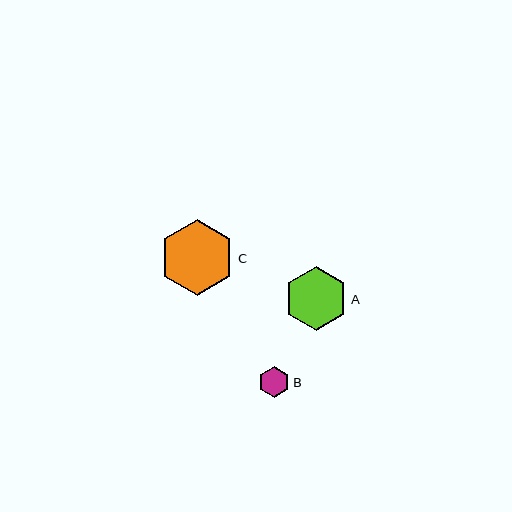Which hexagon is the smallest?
Hexagon B is the smallest with a size of approximately 31 pixels.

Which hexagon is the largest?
Hexagon C is the largest with a size of approximately 76 pixels.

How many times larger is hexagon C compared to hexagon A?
Hexagon C is approximately 1.2 times the size of hexagon A.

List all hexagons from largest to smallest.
From largest to smallest: C, A, B.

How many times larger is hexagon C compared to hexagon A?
Hexagon C is approximately 1.2 times the size of hexagon A.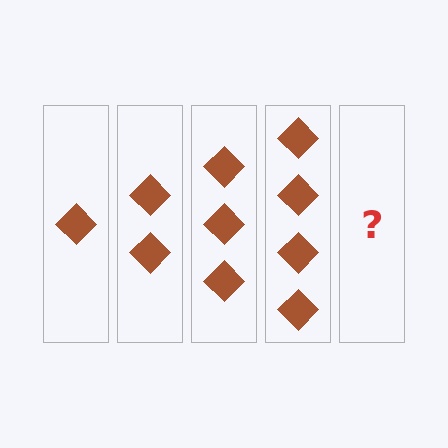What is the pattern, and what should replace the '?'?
The pattern is that each step adds one more diamond. The '?' should be 5 diamonds.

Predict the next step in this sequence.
The next step is 5 diamonds.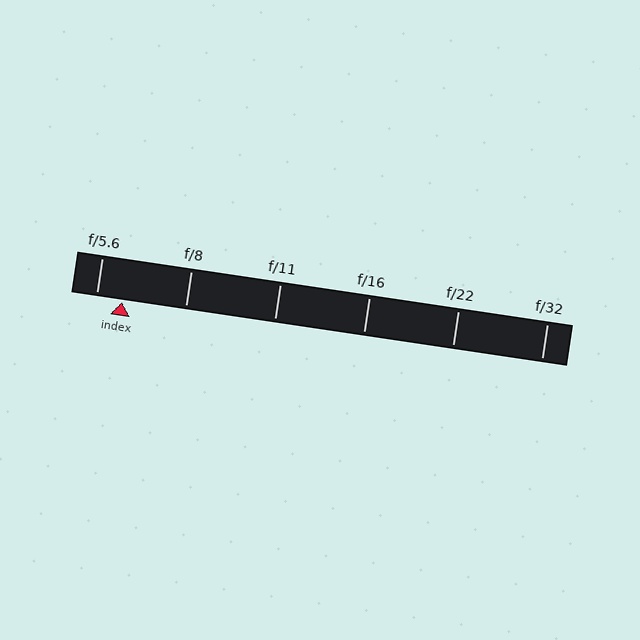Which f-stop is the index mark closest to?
The index mark is closest to f/5.6.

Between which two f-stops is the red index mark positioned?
The index mark is between f/5.6 and f/8.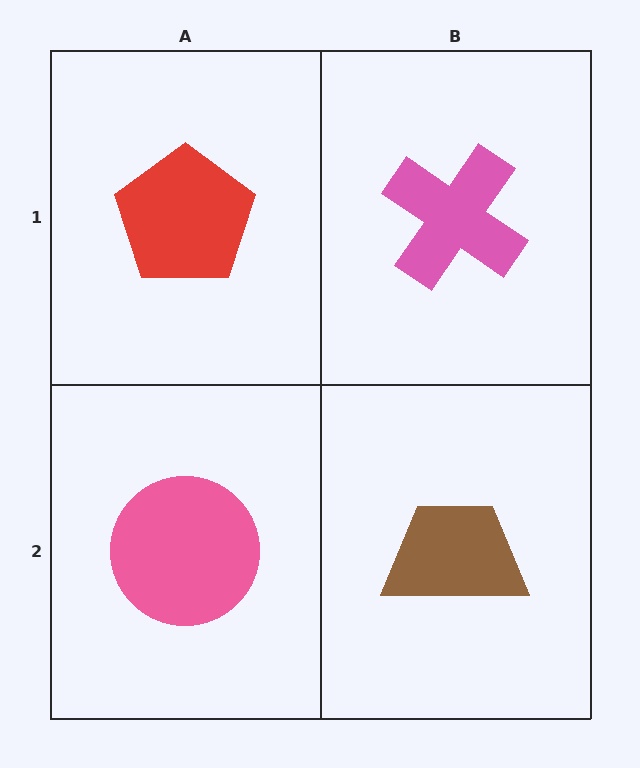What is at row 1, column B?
A pink cross.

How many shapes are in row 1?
2 shapes.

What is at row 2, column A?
A pink circle.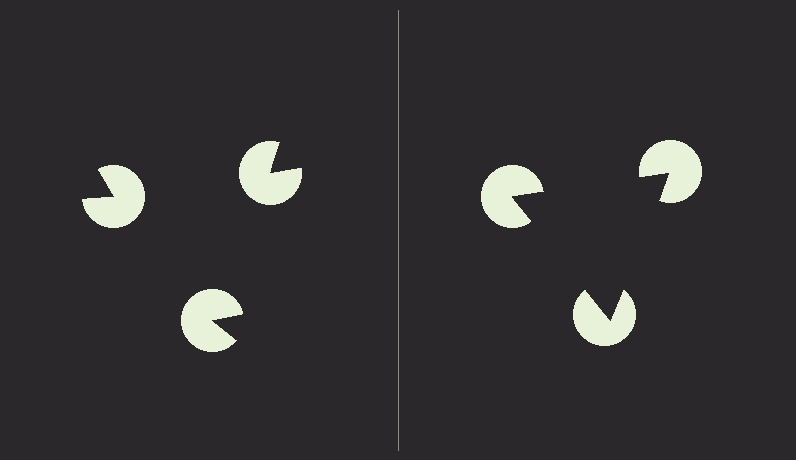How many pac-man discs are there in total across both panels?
6 — 3 on each side.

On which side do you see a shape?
An illusory triangle appears on the right side. On the left side the wedge cuts are rotated, so no coherent shape forms.